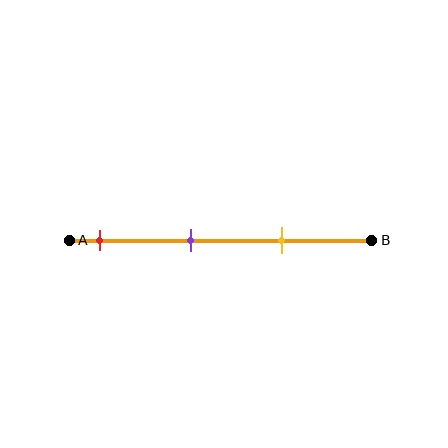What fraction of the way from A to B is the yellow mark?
The yellow mark is approximately 70% (0.7) of the way from A to B.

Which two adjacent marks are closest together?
The purple and yellow marks are the closest adjacent pair.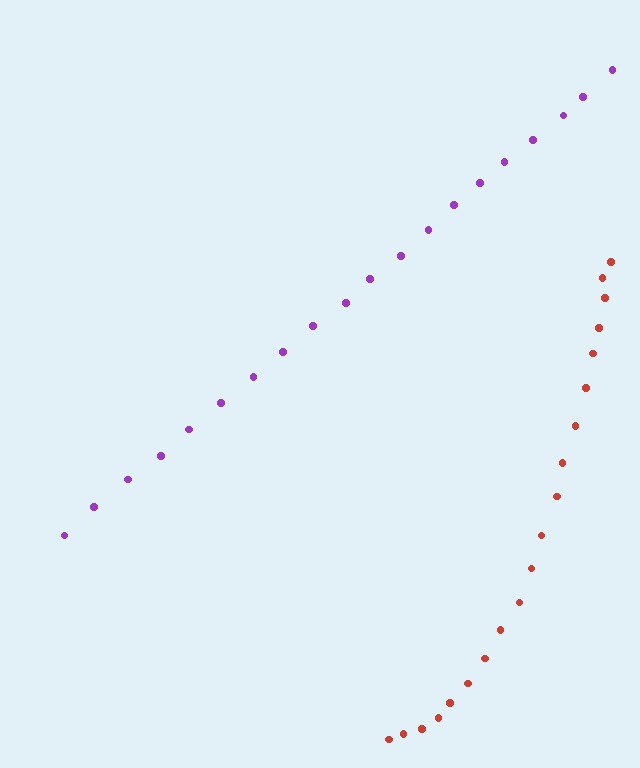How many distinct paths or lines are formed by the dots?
There are 2 distinct paths.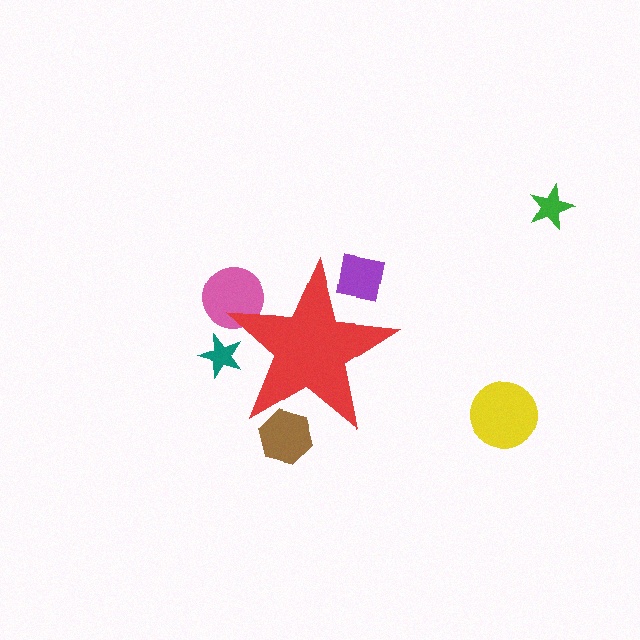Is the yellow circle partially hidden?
No, the yellow circle is fully visible.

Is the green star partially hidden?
No, the green star is fully visible.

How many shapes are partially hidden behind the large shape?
4 shapes are partially hidden.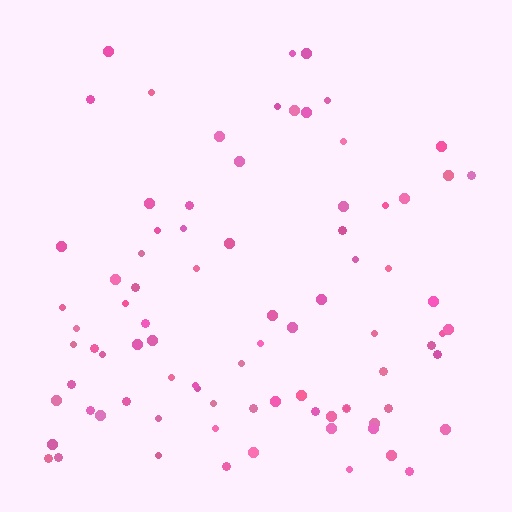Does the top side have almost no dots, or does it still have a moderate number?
Still a moderate number, just noticeably fewer than the bottom.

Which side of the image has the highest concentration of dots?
The bottom.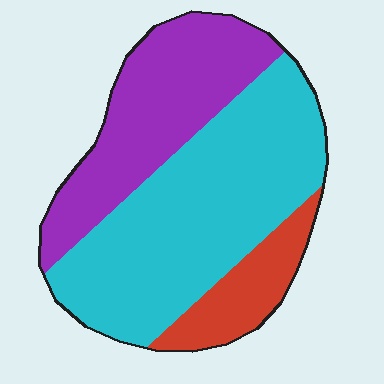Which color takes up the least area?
Red, at roughly 15%.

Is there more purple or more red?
Purple.